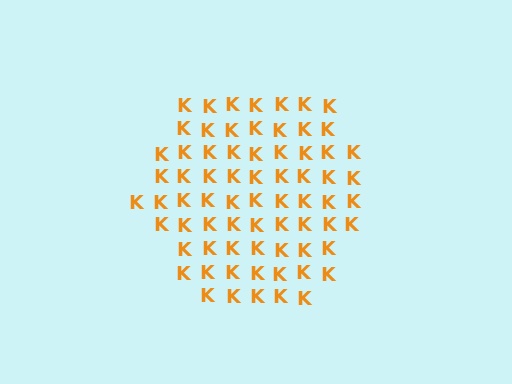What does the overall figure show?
The overall figure shows a hexagon.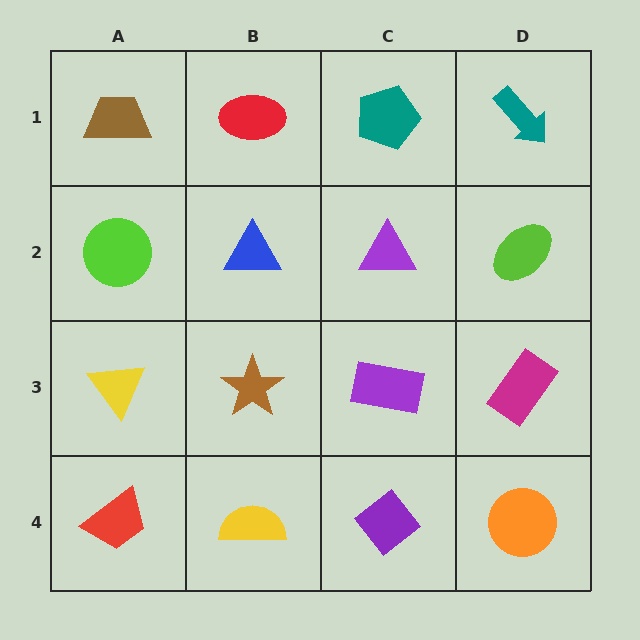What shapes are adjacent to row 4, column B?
A brown star (row 3, column B), a red trapezoid (row 4, column A), a purple diamond (row 4, column C).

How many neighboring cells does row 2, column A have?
3.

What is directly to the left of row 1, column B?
A brown trapezoid.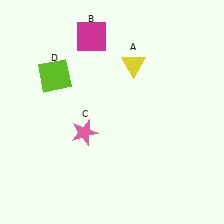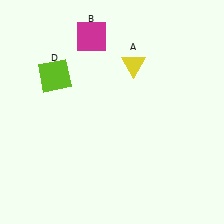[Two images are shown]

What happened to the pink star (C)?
The pink star (C) was removed in Image 2. It was in the bottom-left area of Image 1.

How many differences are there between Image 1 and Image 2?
There is 1 difference between the two images.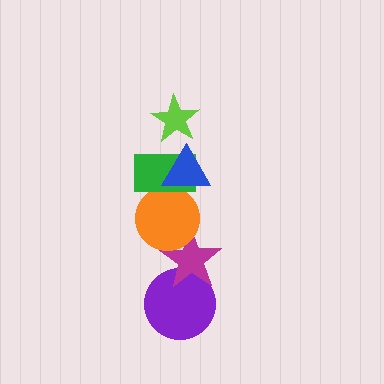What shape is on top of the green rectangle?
The blue triangle is on top of the green rectangle.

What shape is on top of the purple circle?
The magenta star is on top of the purple circle.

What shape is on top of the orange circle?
The green rectangle is on top of the orange circle.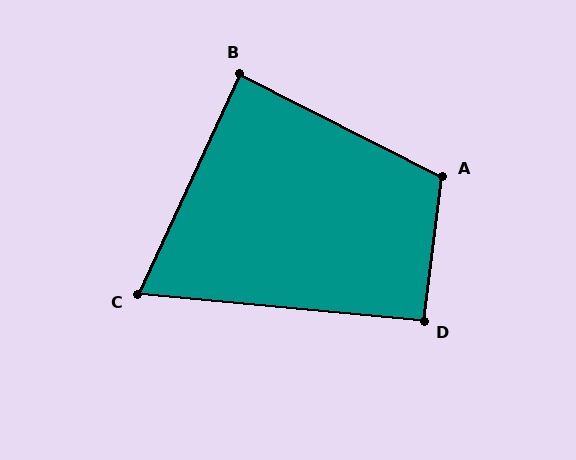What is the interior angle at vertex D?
Approximately 92 degrees (approximately right).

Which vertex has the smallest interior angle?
C, at approximately 71 degrees.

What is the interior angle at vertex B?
Approximately 88 degrees (approximately right).